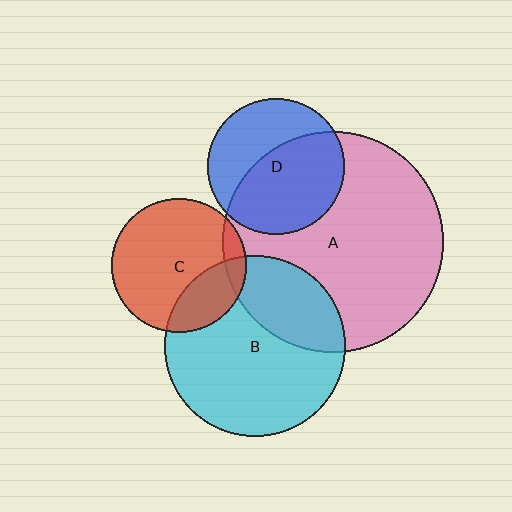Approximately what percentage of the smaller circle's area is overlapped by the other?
Approximately 30%.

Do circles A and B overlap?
Yes.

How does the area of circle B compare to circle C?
Approximately 1.8 times.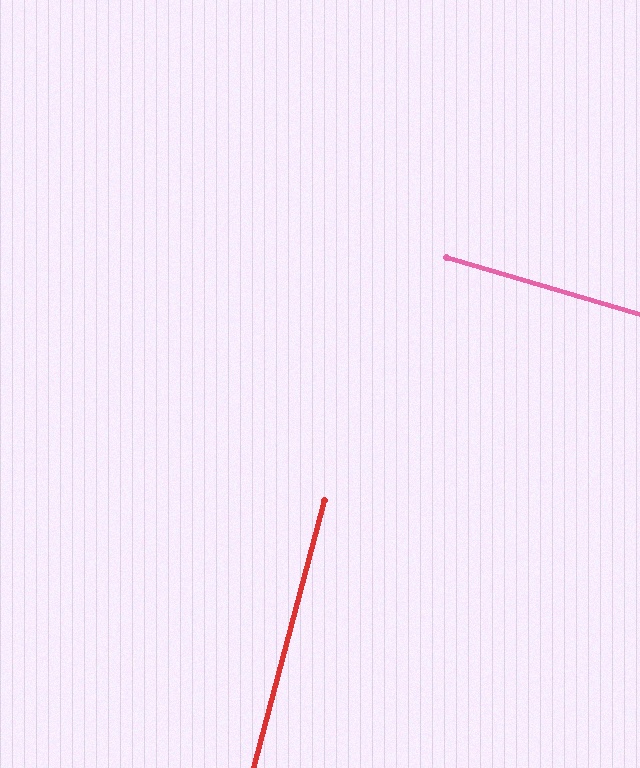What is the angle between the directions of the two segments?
Approximately 89 degrees.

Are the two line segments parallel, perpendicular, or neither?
Perpendicular — they meet at approximately 89°.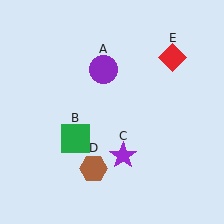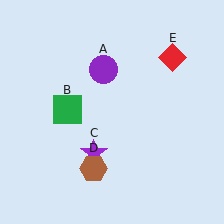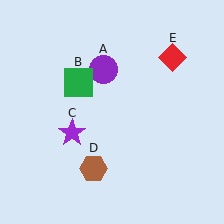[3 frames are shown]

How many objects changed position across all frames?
2 objects changed position: green square (object B), purple star (object C).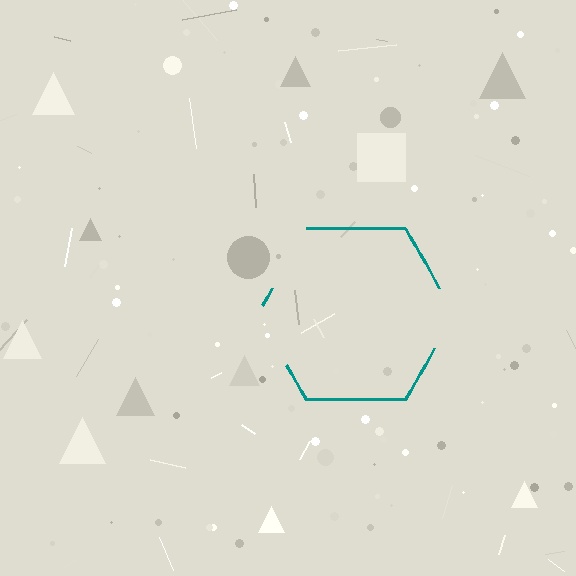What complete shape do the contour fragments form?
The contour fragments form a hexagon.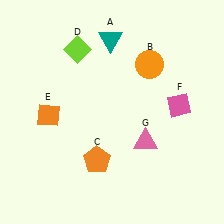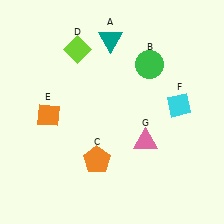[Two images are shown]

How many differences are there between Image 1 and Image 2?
There are 2 differences between the two images.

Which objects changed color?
B changed from orange to green. F changed from pink to cyan.